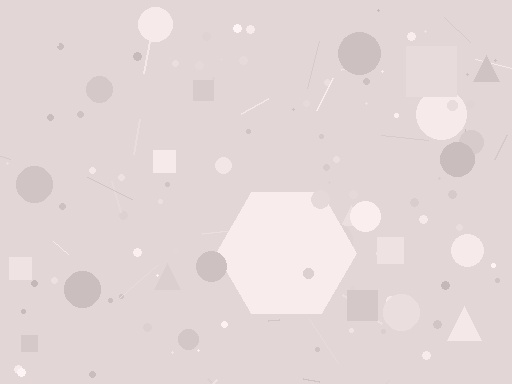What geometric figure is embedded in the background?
A hexagon is embedded in the background.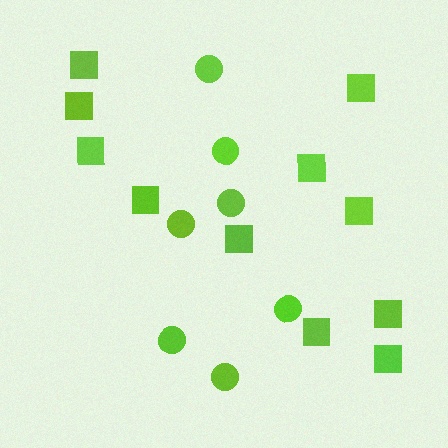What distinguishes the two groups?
There are 2 groups: one group of squares (11) and one group of circles (7).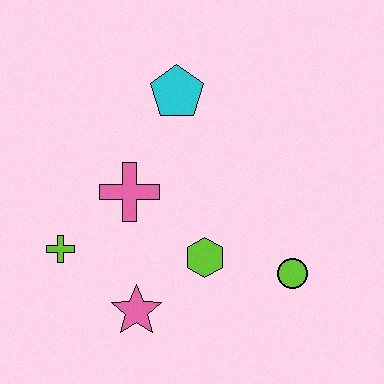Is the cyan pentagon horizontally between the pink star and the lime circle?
Yes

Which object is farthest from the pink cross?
The lime circle is farthest from the pink cross.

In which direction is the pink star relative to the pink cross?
The pink star is below the pink cross.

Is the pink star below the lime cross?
Yes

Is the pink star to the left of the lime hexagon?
Yes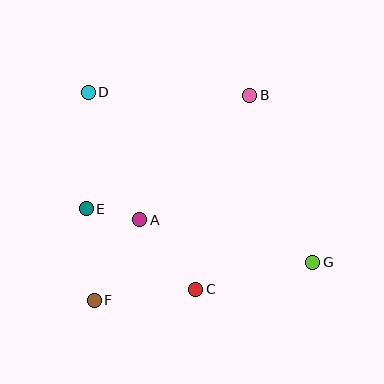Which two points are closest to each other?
Points A and E are closest to each other.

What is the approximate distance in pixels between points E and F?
The distance between E and F is approximately 92 pixels.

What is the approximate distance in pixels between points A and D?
The distance between A and D is approximately 138 pixels.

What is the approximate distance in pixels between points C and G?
The distance between C and G is approximately 120 pixels.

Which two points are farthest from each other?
Points D and G are farthest from each other.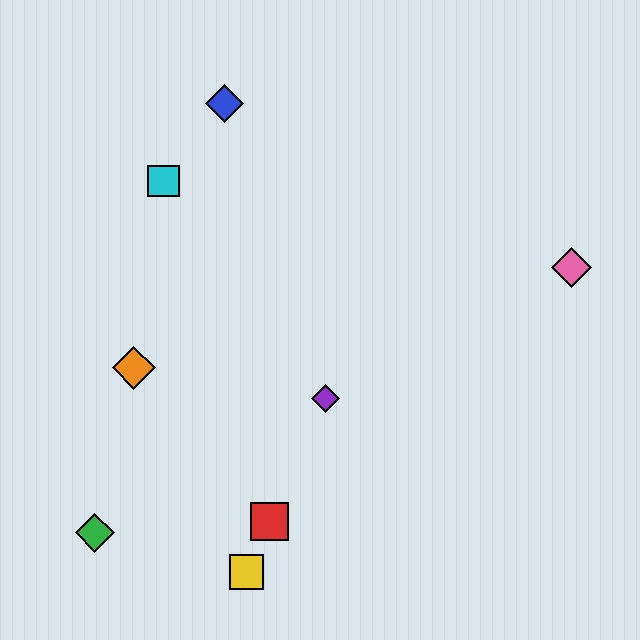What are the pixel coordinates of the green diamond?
The green diamond is at (95, 533).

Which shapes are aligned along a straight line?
The red square, the yellow square, the purple diamond are aligned along a straight line.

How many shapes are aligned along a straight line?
3 shapes (the red square, the yellow square, the purple diamond) are aligned along a straight line.